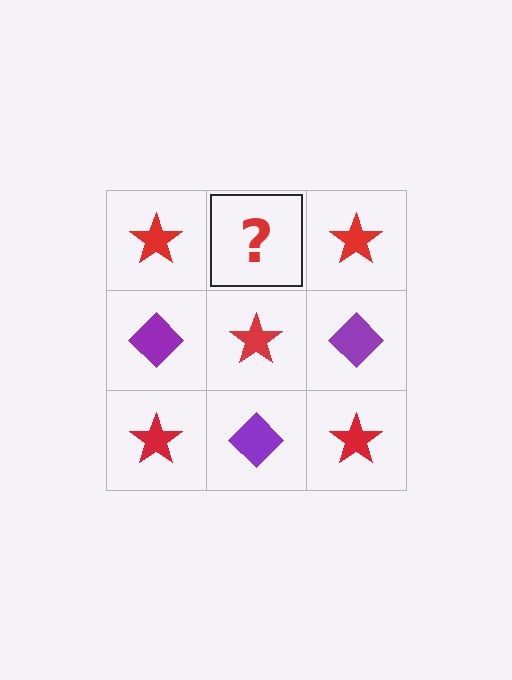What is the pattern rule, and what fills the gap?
The rule is that it alternates red star and purple diamond in a checkerboard pattern. The gap should be filled with a purple diamond.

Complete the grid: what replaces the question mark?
The question mark should be replaced with a purple diamond.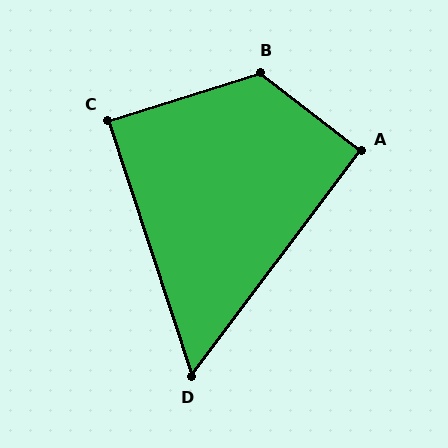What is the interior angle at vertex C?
Approximately 89 degrees (approximately right).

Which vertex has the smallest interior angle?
D, at approximately 55 degrees.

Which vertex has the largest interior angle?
B, at approximately 125 degrees.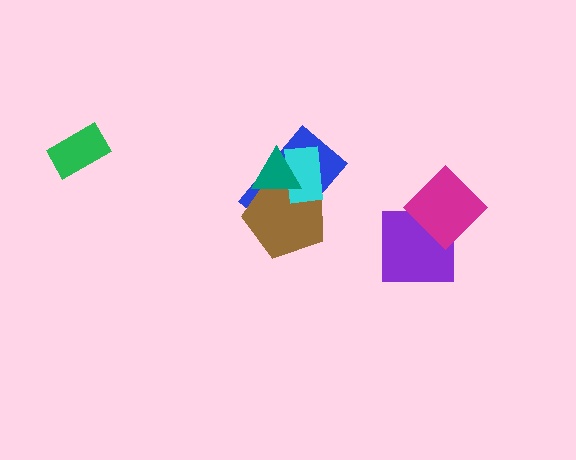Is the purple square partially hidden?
Yes, it is partially covered by another shape.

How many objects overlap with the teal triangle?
3 objects overlap with the teal triangle.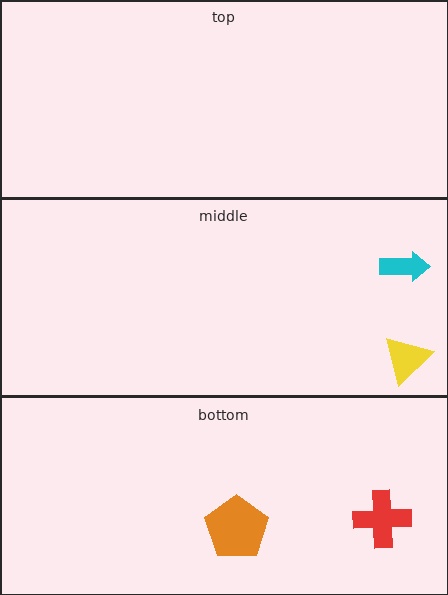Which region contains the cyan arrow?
The middle region.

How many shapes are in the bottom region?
2.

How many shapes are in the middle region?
2.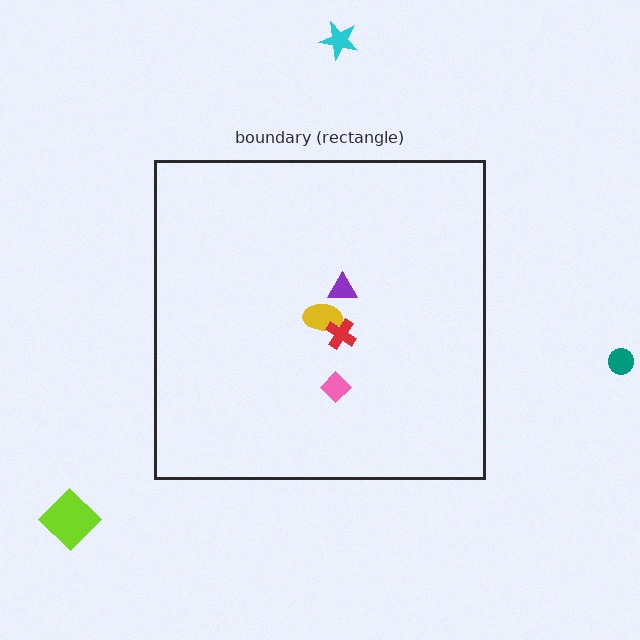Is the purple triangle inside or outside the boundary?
Inside.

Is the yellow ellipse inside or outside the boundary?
Inside.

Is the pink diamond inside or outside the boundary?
Inside.